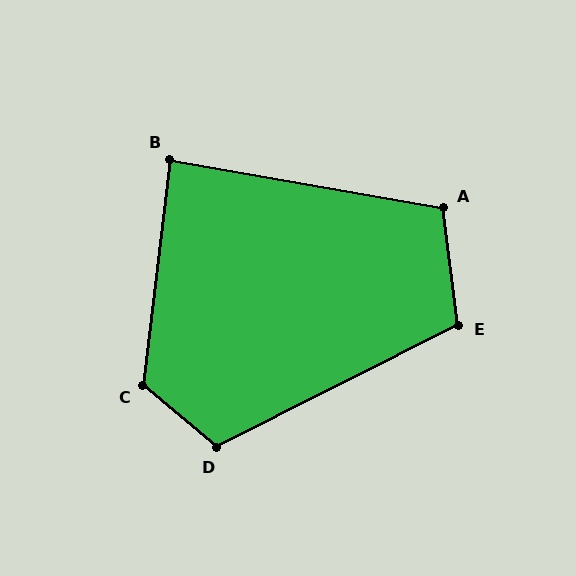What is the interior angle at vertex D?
Approximately 113 degrees (obtuse).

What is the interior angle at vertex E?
Approximately 109 degrees (obtuse).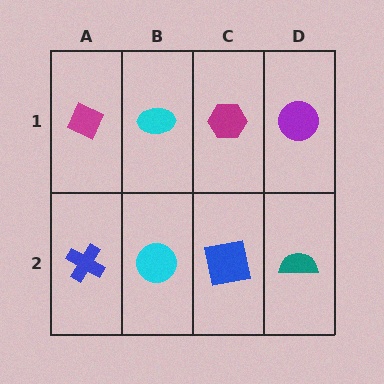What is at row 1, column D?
A purple circle.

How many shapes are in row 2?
4 shapes.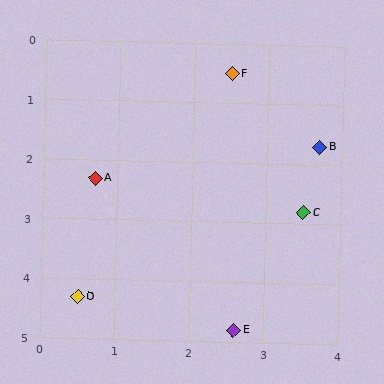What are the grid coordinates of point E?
Point E is at approximately (2.6, 4.8).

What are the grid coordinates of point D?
Point D is at approximately (0.5, 4.3).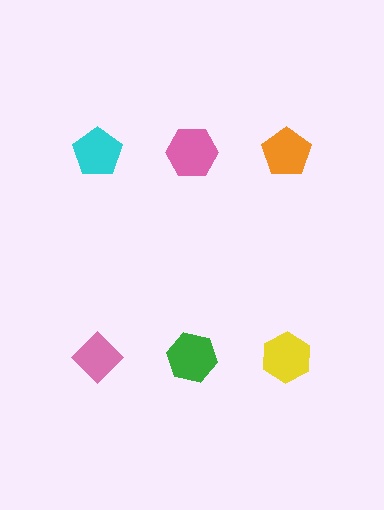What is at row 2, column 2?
A green hexagon.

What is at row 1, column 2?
A pink hexagon.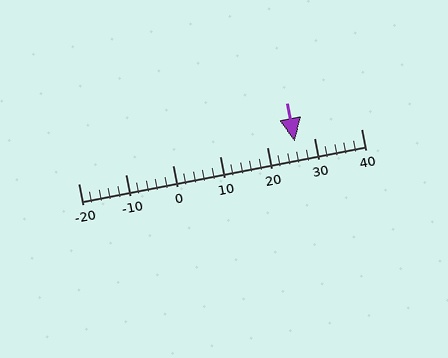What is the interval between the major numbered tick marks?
The major tick marks are spaced 10 units apart.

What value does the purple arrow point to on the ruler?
The purple arrow points to approximately 26.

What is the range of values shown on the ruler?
The ruler shows values from -20 to 40.